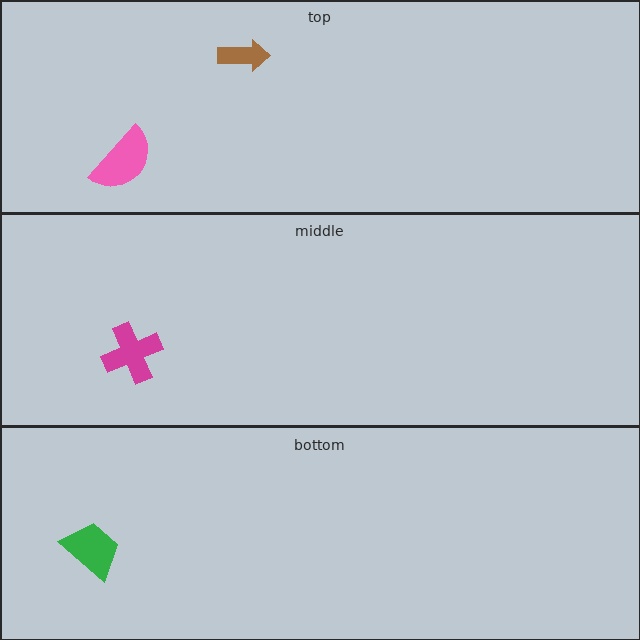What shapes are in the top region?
The pink semicircle, the brown arrow.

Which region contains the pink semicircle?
The top region.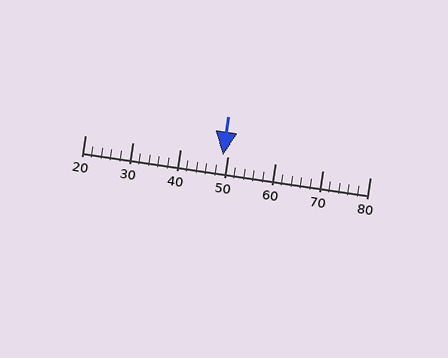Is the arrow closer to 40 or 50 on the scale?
The arrow is closer to 50.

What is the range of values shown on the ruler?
The ruler shows values from 20 to 80.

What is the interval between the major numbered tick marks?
The major tick marks are spaced 10 units apart.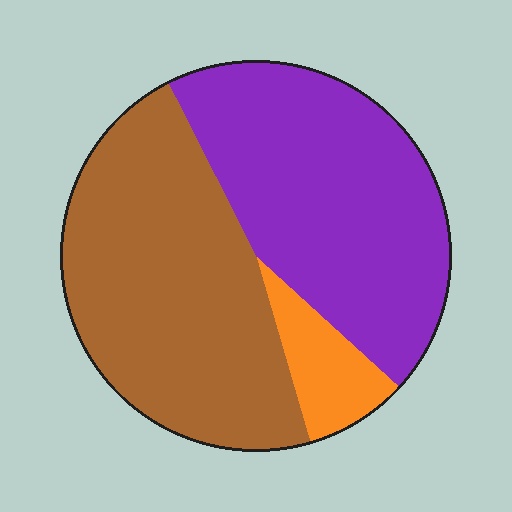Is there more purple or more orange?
Purple.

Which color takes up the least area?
Orange, at roughly 10%.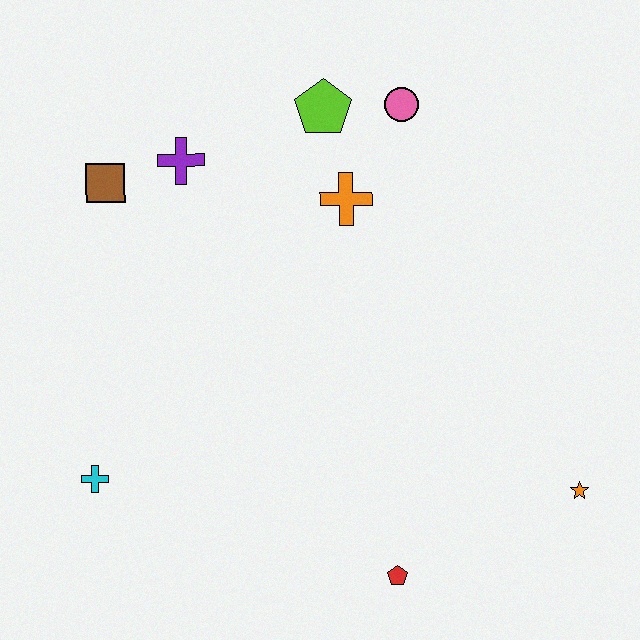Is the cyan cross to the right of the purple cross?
No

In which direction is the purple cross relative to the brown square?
The purple cross is to the right of the brown square.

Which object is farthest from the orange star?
The brown square is farthest from the orange star.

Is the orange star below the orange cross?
Yes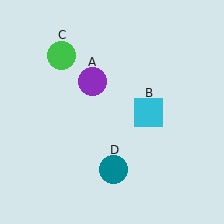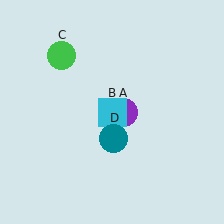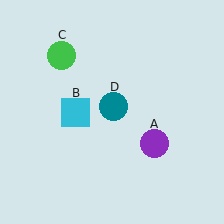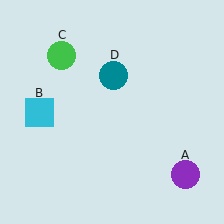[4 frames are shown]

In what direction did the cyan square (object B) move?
The cyan square (object B) moved left.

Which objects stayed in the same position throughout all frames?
Green circle (object C) remained stationary.